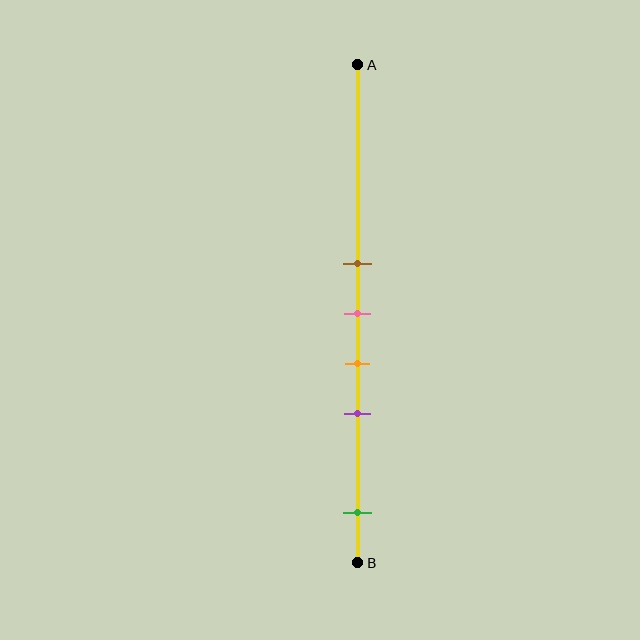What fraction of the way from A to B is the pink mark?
The pink mark is approximately 50% (0.5) of the way from A to B.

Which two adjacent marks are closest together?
The brown and pink marks are the closest adjacent pair.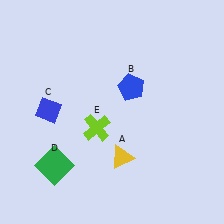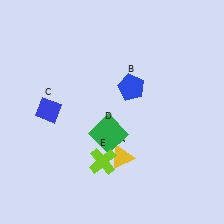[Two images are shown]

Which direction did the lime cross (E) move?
The lime cross (E) moved down.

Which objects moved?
The objects that moved are: the green square (D), the lime cross (E).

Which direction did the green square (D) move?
The green square (D) moved right.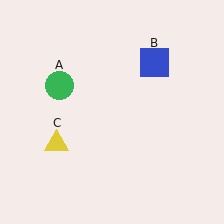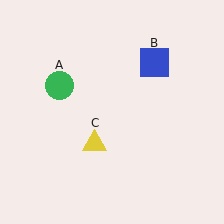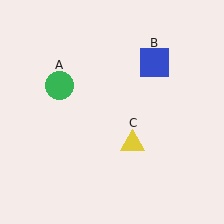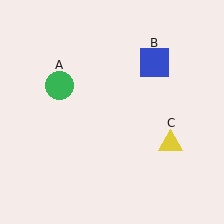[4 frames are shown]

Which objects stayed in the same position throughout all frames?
Green circle (object A) and blue square (object B) remained stationary.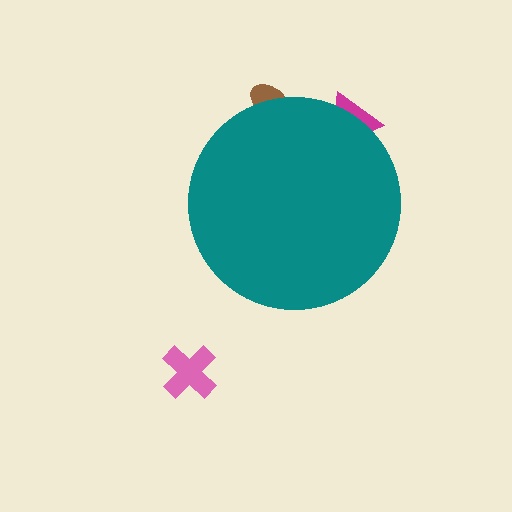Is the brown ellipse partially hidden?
Yes, the brown ellipse is partially hidden behind the teal circle.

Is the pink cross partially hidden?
No, the pink cross is fully visible.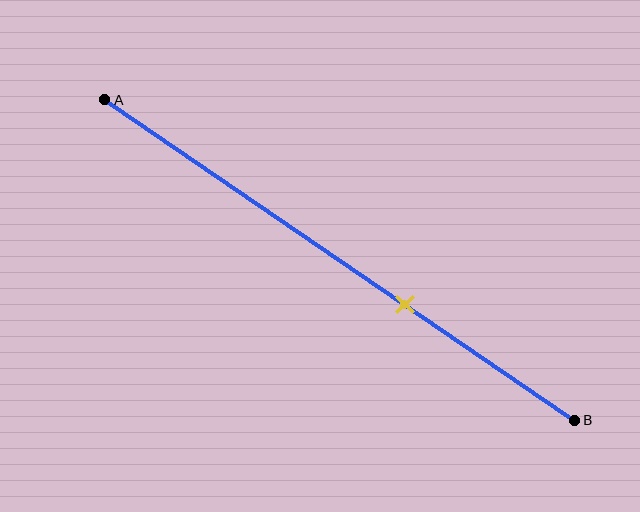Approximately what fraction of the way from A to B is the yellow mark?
The yellow mark is approximately 65% of the way from A to B.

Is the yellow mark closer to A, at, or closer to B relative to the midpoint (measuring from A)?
The yellow mark is closer to point B than the midpoint of segment AB.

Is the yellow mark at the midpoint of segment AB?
No, the mark is at about 65% from A, not at the 50% midpoint.